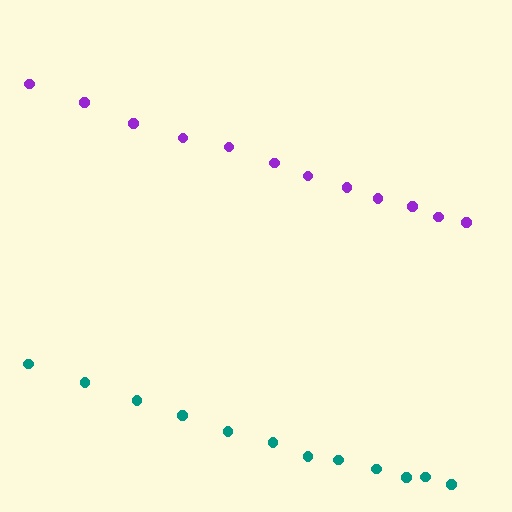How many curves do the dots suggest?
There are 2 distinct paths.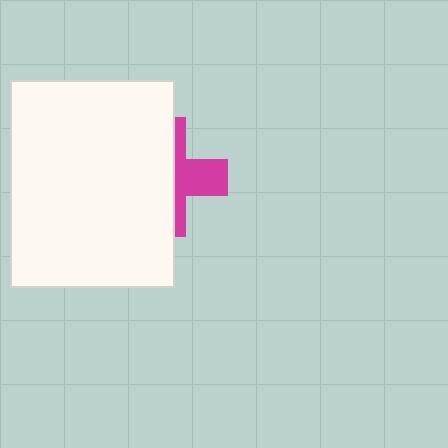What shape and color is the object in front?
The object in front is a white rectangle.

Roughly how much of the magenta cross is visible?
A small part of it is visible (roughly 37%).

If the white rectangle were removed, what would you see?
You would see the complete magenta cross.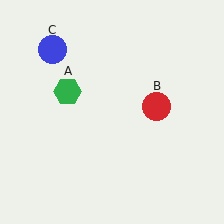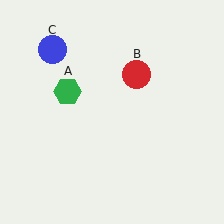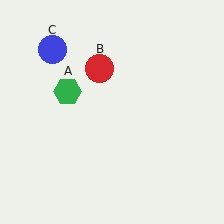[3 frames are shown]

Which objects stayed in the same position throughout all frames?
Green hexagon (object A) and blue circle (object C) remained stationary.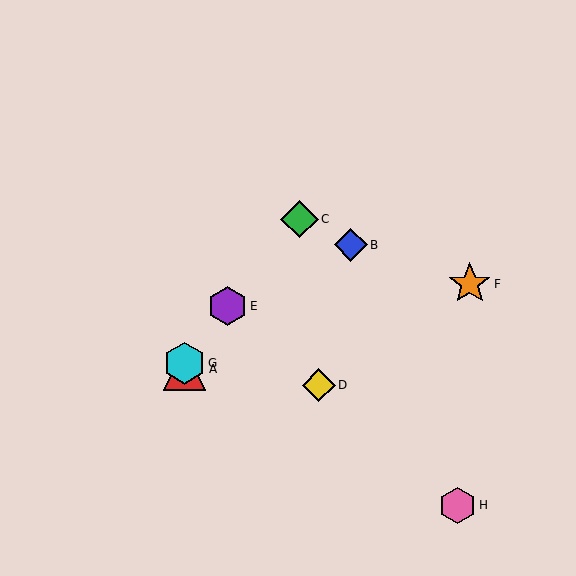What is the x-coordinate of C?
Object C is at x≈299.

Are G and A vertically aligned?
Yes, both are at x≈184.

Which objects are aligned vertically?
Objects A, G are aligned vertically.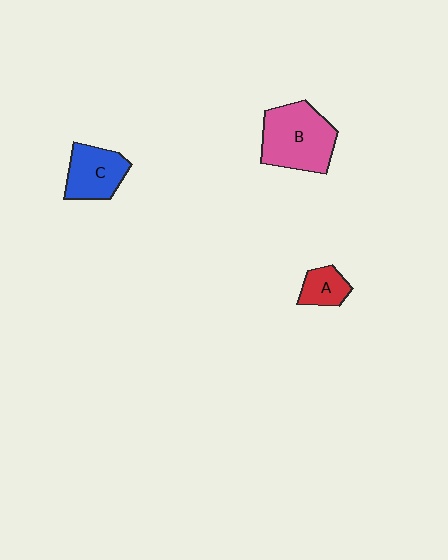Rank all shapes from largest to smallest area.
From largest to smallest: B (pink), C (blue), A (red).